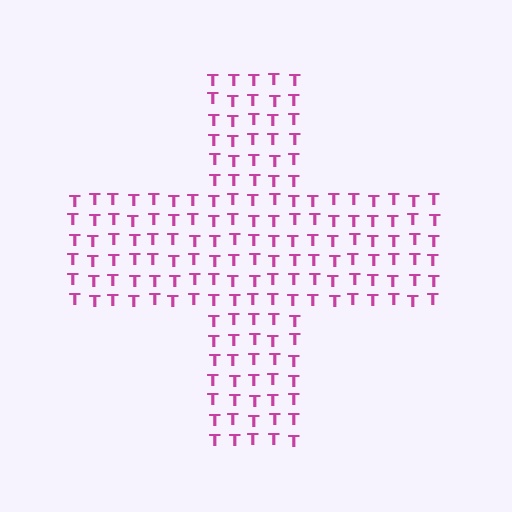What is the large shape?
The large shape is a cross.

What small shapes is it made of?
It is made of small letter T's.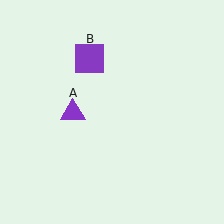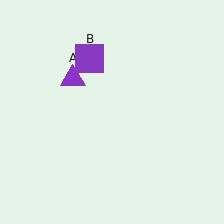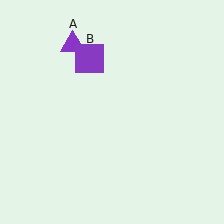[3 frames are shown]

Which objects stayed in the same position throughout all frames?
Purple square (object B) remained stationary.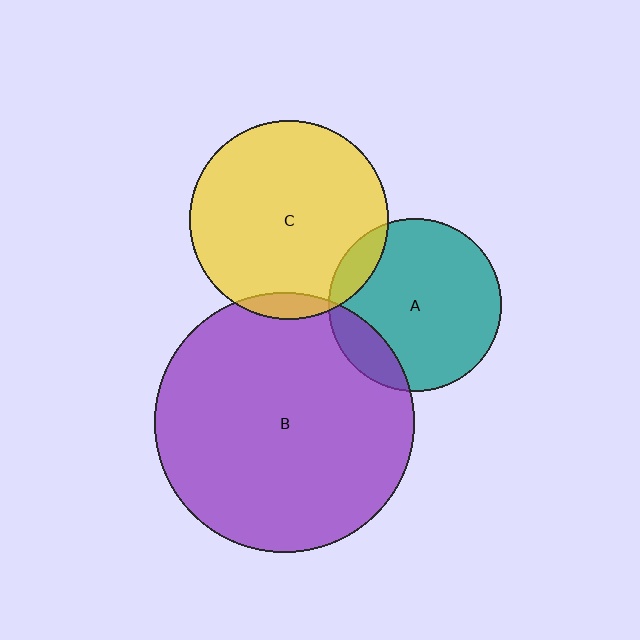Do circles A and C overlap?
Yes.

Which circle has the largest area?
Circle B (purple).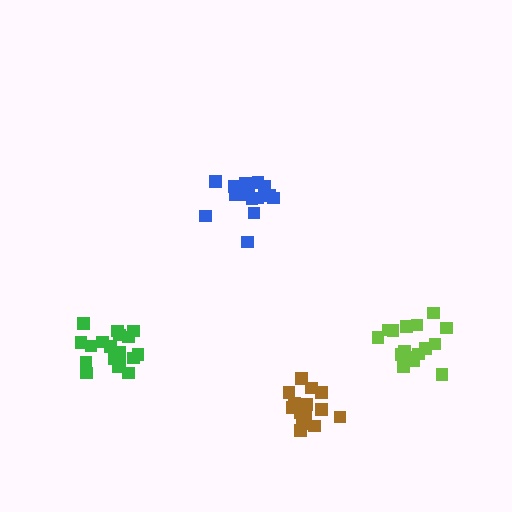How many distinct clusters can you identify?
There are 4 distinct clusters.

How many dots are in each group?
Group 1: 16 dots, Group 2: 16 dots, Group 3: 18 dots, Group 4: 15 dots (65 total).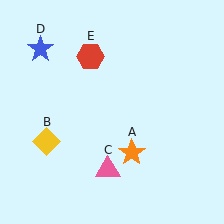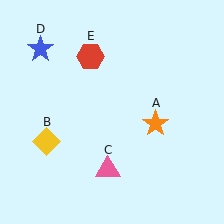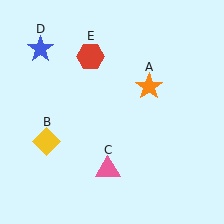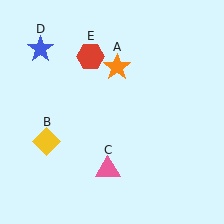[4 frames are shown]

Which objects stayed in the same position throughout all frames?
Yellow diamond (object B) and pink triangle (object C) and blue star (object D) and red hexagon (object E) remained stationary.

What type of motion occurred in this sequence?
The orange star (object A) rotated counterclockwise around the center of the scene.